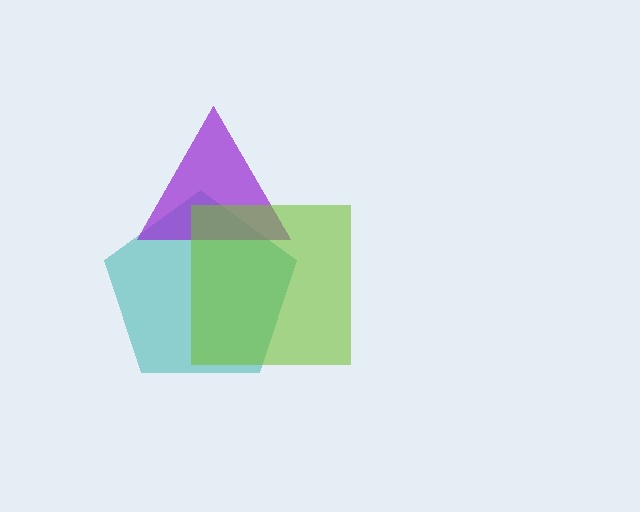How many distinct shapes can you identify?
There are 3 distinct shapes: a teal pentagon, a purple triangle, a lime square.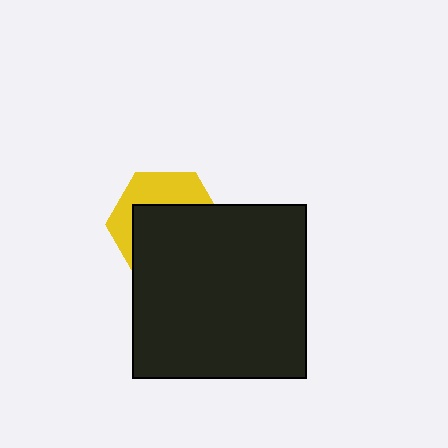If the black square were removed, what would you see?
You would see the complete yellow hexagon.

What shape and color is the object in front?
The object in front is a black square.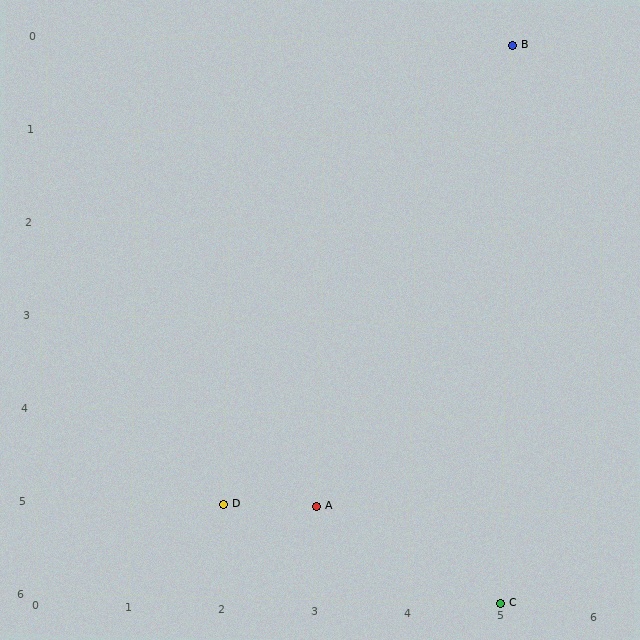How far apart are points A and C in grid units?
Points A and C are 2 columns and 1 row apart (about 2.2 grid units diagonally).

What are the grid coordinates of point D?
Point D is at grid coordinates (2, 5).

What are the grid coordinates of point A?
Point A is at grid coordinates (3, 5).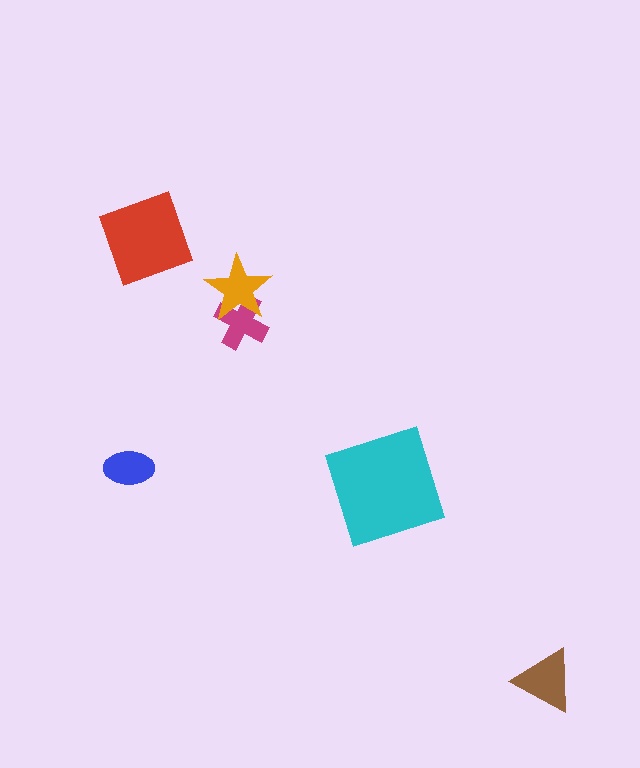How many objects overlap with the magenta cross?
1 object overlaps with the magenta cross.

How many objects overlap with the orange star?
1 object overlaps with the orange star.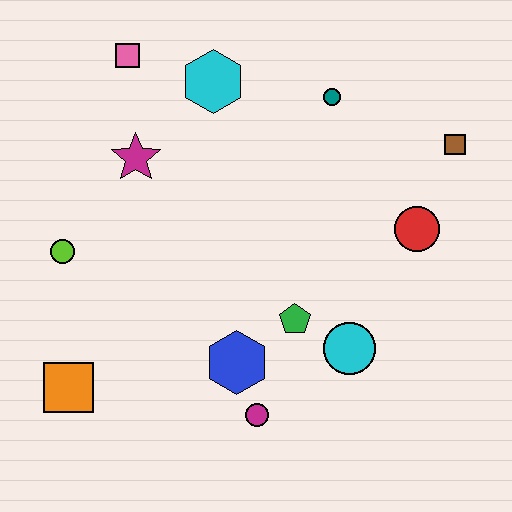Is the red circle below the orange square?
No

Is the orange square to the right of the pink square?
No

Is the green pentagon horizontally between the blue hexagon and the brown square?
Yes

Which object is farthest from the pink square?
The magenta circle is farthest from the pink square.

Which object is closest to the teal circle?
The cyan hexagon is closest to the teal circle.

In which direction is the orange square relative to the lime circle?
The orange square is below the lime circle.